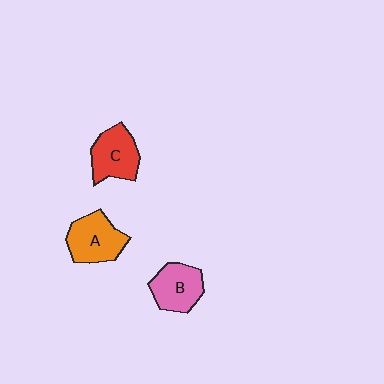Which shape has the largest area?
Shape A (orange).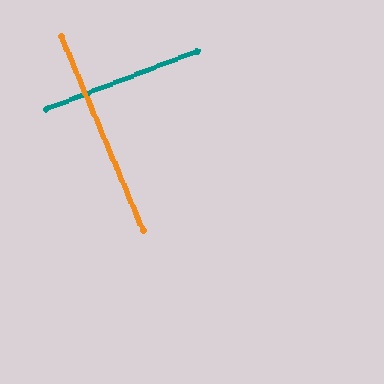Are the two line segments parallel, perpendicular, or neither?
Perpendicular — they meet at approximately 88°.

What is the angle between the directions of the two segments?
Approximately 88 degrees.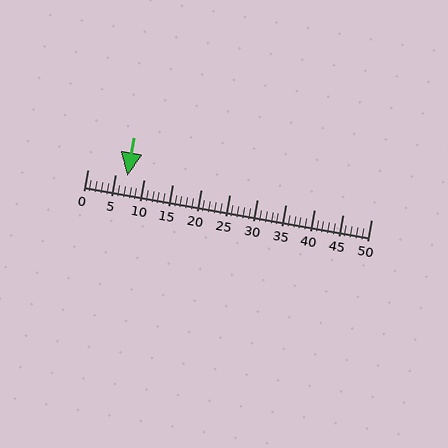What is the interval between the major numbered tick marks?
The major tick marks are spaced 5 units apart.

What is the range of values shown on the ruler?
The ruler shows values from 0 to 50.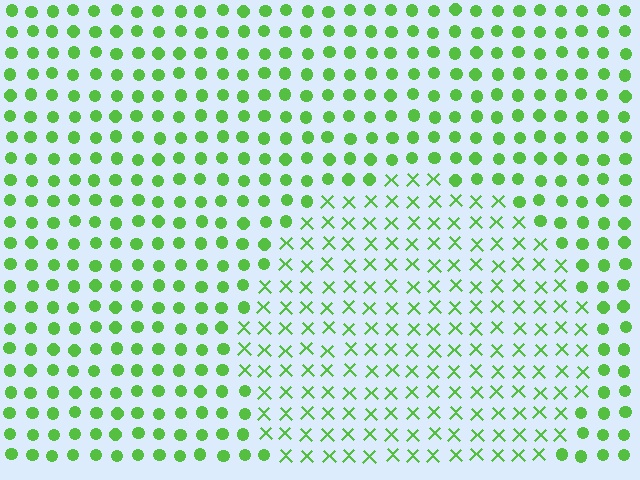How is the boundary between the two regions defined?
The boundary is defined by a change in element shape: X marks inside vs. circles outside. All elements share the same color and spacing.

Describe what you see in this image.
The image is filled with small lime elements arranged in a uniform grid. A circle-shaped region contains X marks, while the surrounding area contains circles. The boundary is defined purely by the change in element shape.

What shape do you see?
I see a circle.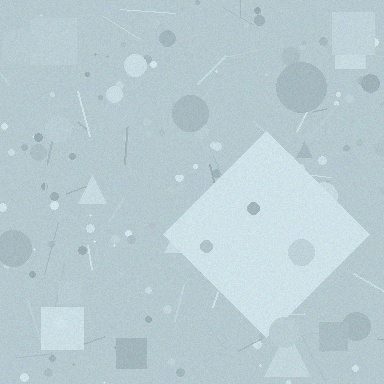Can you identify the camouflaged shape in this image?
The camouflaged shape is a diamond.